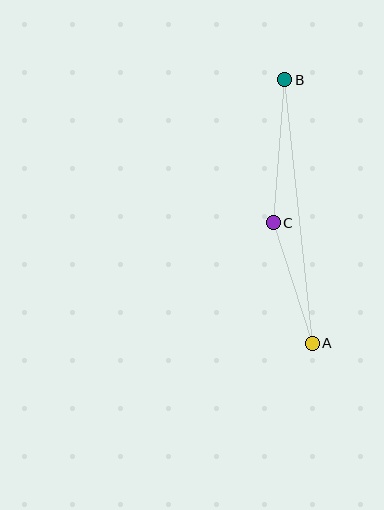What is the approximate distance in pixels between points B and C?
The distance between B and C is approximately 144 pixels.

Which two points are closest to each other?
Points A and C are closest to each other.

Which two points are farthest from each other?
Points A and B are farthest from each other.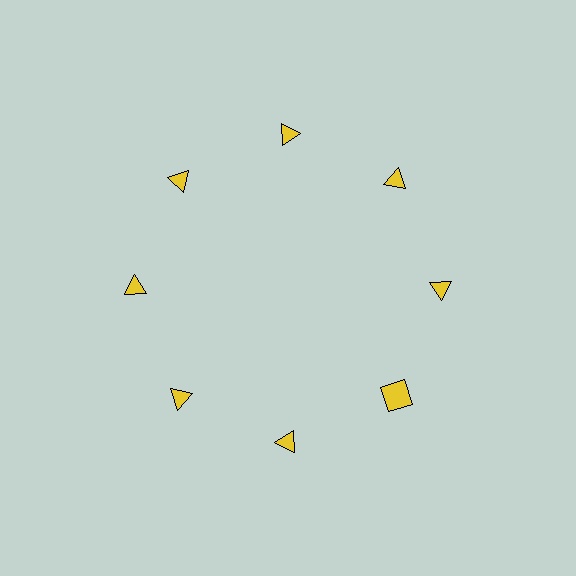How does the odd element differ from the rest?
It has a different shape: square instead of triangle.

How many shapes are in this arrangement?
There are 8 shapes arranged in a ring pattern.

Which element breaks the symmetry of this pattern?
The yellow square at roughly the 4 o'clock position breaks the symmetry. All other shapes are yellow triangles.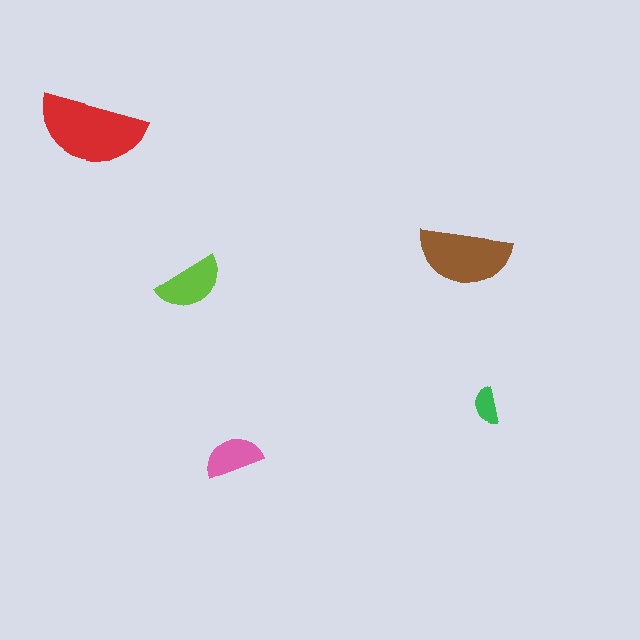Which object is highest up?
The red semicircle is topmost.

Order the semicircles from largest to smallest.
the red one, the brown one, the lime one, the pink one, the green one.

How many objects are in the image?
There are 5 objects in the image.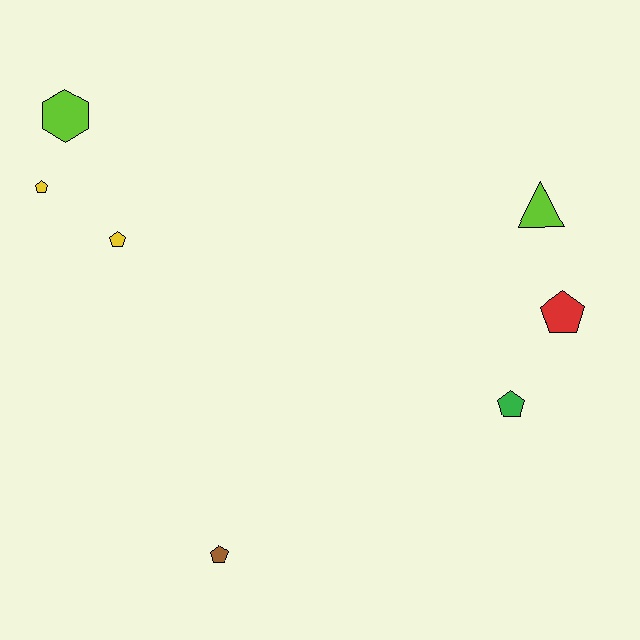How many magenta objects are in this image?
There are no magenta objects.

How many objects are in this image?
There are 7 objects.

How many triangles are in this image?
There is 1 triangle.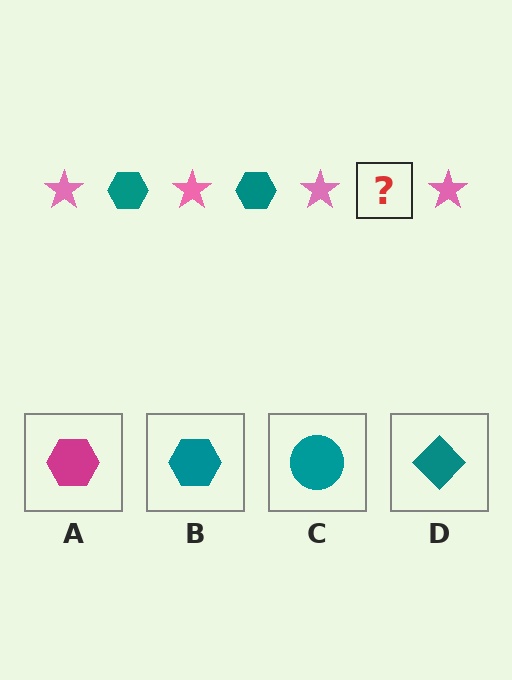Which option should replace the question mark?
Option B.